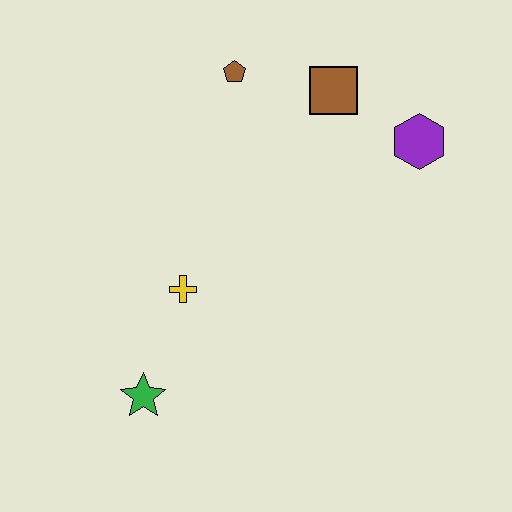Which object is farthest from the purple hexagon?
The green star is farthest from the purple hexagon.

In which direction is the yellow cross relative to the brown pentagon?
The yellow cross is below the brown pentagon.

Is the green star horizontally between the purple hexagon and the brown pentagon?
No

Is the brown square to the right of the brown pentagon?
Yes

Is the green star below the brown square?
Yes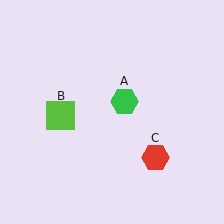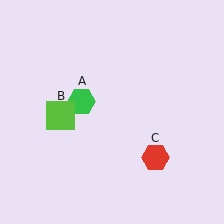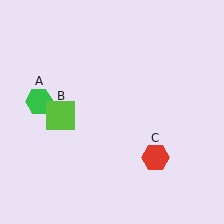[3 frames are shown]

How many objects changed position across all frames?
1 object changed position: green hexagon (object A).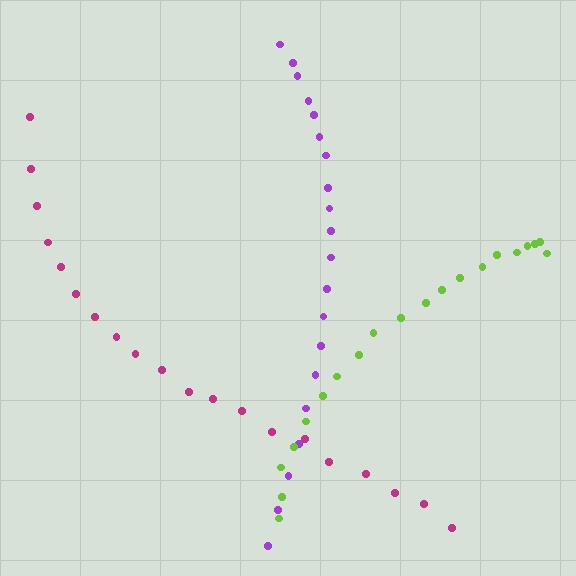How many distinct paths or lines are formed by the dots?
There are 3 distinct paths.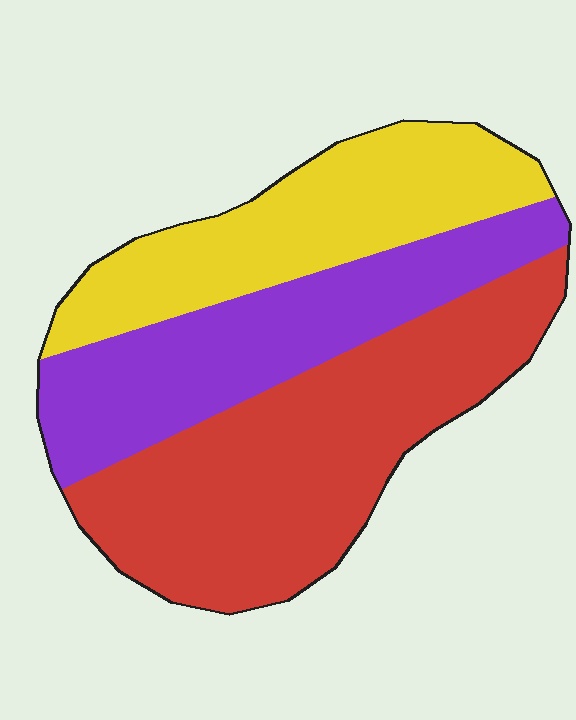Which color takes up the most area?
Red, at roughly 45%.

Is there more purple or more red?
Red.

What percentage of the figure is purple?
Purple covers 29% of the figure.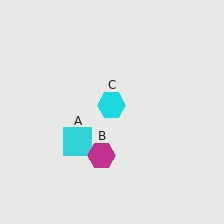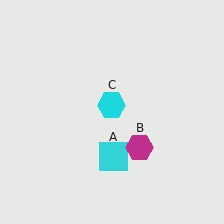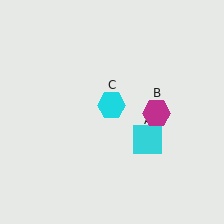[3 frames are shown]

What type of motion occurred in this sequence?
The cyan square (object A), magenta hexagon (object B) rotated counterclockwise around the center of the scene.